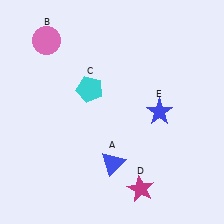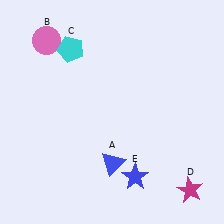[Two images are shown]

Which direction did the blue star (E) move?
The blue star (E) moved down.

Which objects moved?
The objects that moved are: the cyan pentagon (C), the magenta star (D), the blue star (E).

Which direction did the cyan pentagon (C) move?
The cyan pentagon (C) moved up.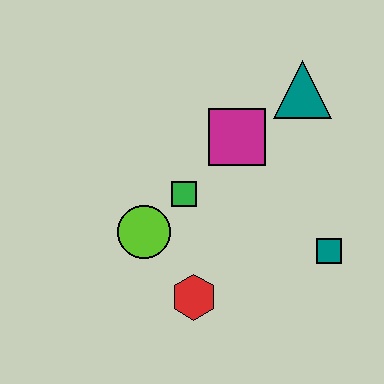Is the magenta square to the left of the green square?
No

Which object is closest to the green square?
The lime circle is closest to the green square.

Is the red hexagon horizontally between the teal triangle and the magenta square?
No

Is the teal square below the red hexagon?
No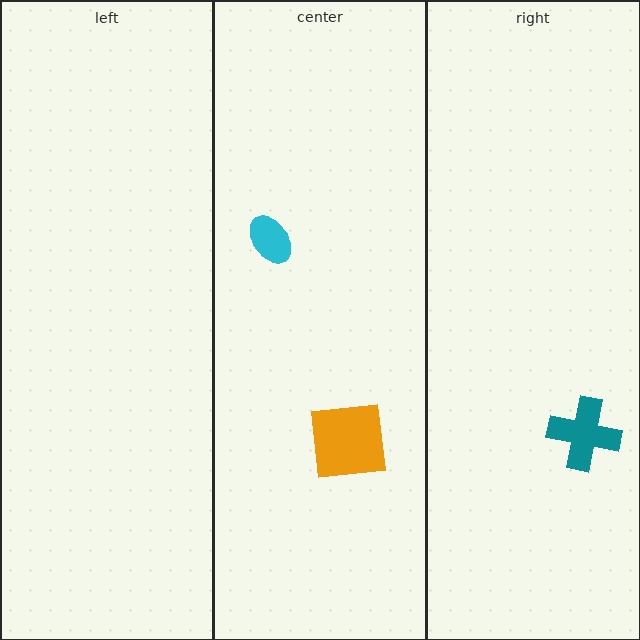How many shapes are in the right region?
1.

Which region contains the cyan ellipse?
The center region.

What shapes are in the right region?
The teal cross.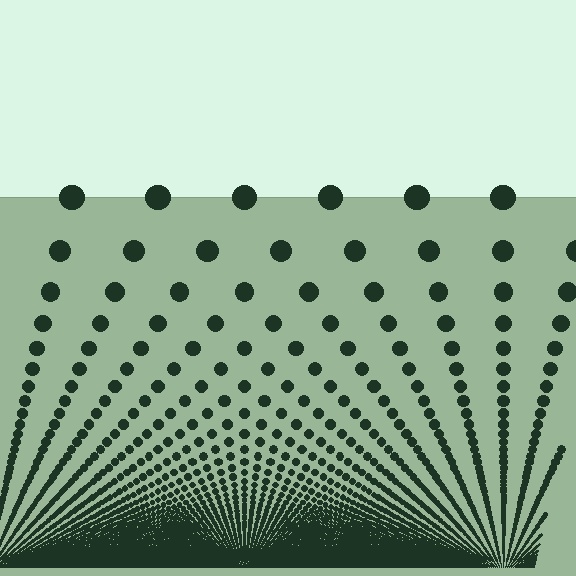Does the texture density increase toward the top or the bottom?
Density increases toward the bottom.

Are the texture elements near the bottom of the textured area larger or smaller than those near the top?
Smaller. The gradient is inverted — elements near the bottom are smaller and denser.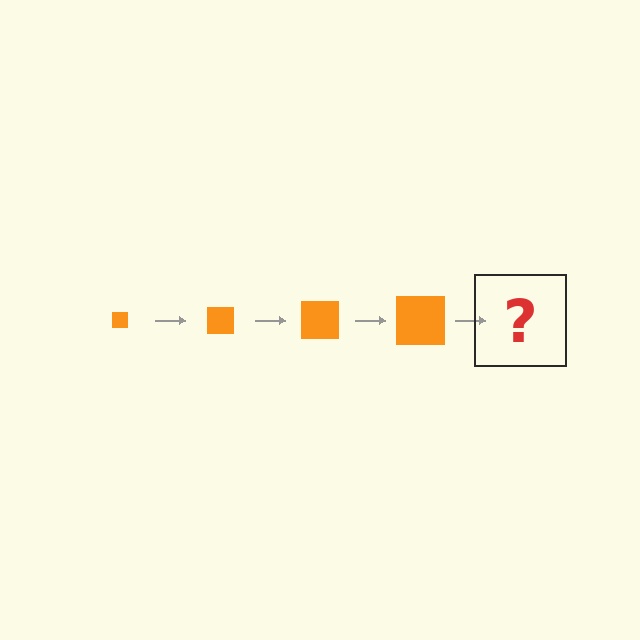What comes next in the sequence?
The next element should be an orange square, larger than the previous one.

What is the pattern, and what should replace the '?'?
The pattern is that the square gets progressively larger each step. The '?' should be an orange square, larger than the previous one.